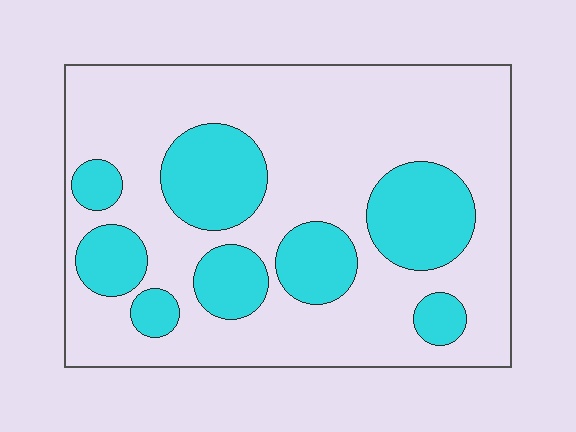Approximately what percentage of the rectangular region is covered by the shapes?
Approximately 30%.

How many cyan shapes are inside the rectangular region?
8.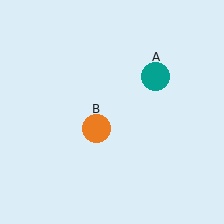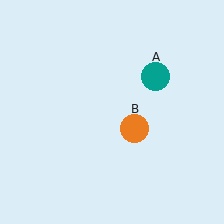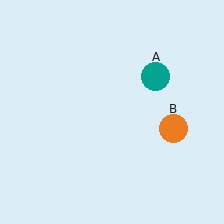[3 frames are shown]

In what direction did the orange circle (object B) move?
The orange circle (object B) moved right.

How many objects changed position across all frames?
1 object changed position: orange circle (object B).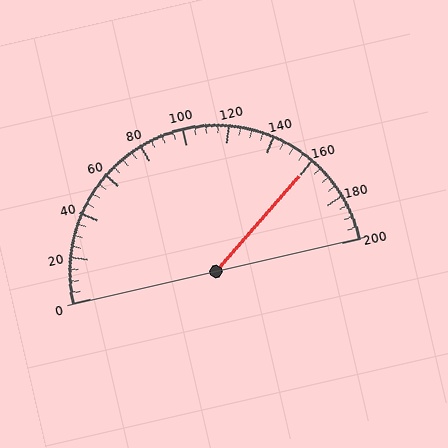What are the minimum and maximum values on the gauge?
The gauge ranges from 0 to 200.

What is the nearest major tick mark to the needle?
The nearest major tick mark is 160.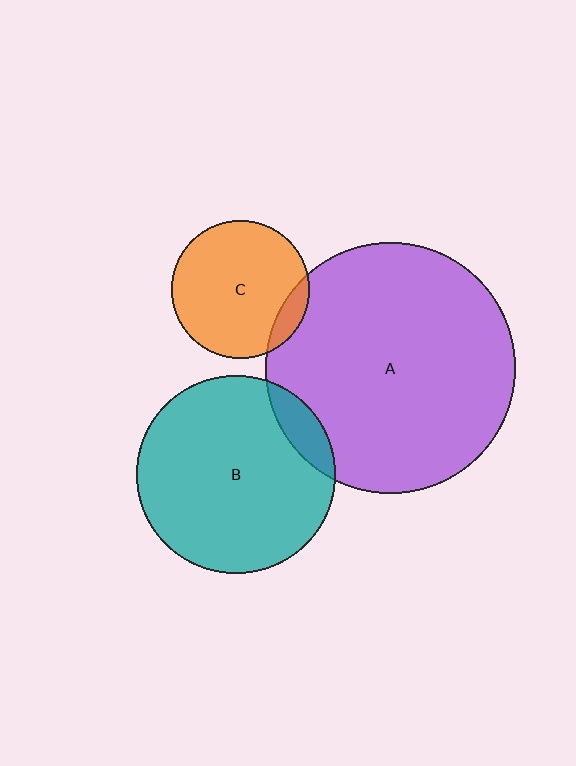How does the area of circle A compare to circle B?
Approximately 1.6 times.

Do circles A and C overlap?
Yes.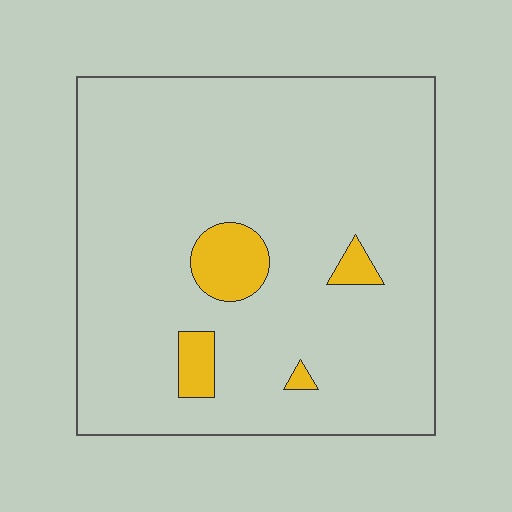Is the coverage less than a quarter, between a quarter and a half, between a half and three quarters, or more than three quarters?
Less than a quarter.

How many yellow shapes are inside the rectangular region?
4.